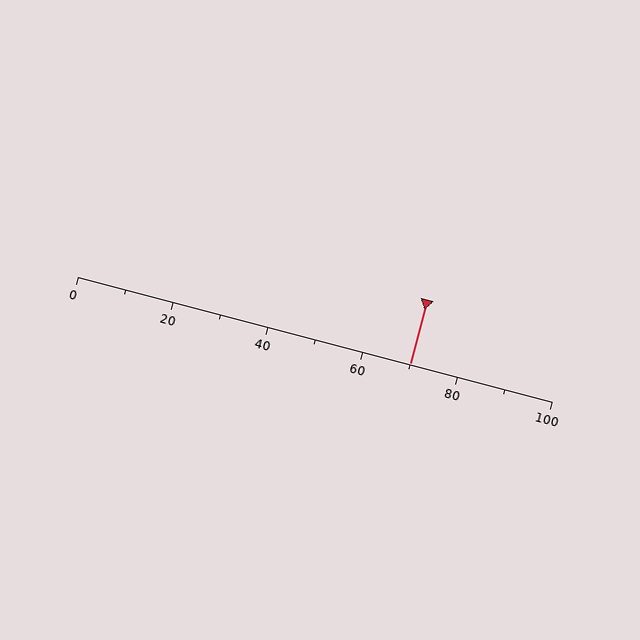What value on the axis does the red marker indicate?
The marker indicates approximately 70.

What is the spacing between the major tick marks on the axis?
The major ticks are spaced 20 apart.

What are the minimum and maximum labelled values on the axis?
The axis runs from 0 to 100.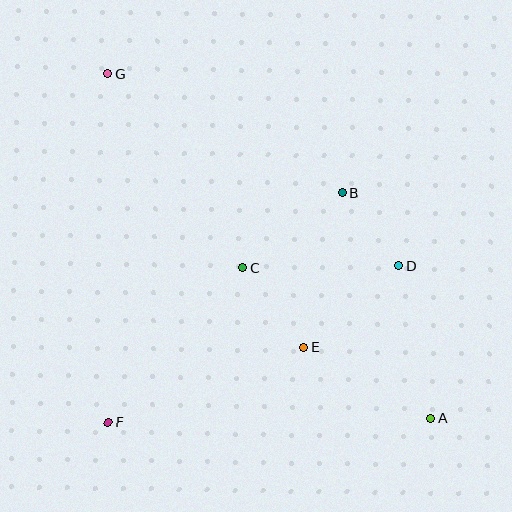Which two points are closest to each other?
Points B and D are closest to each other.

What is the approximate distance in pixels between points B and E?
The distance between B and E is approximately 158 pixels.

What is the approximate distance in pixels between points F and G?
The distance between F and G is approximately 348 pixels.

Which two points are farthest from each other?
Points A and G are farthest from each other.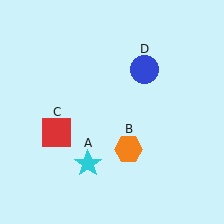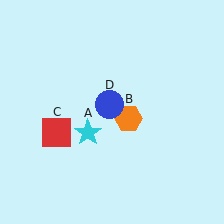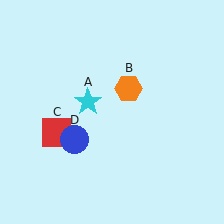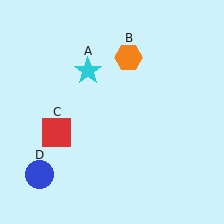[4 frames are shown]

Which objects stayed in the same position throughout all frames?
Red square (object C) remained stationary.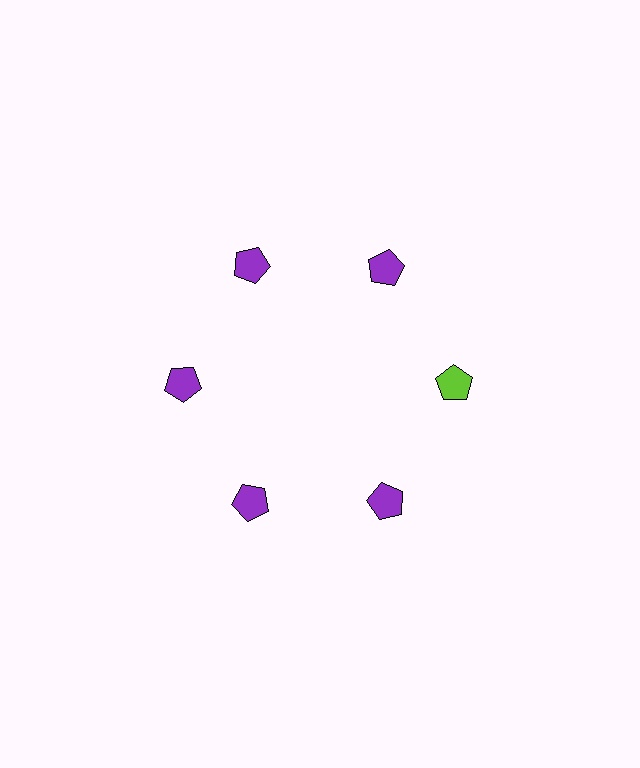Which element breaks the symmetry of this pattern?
The lime pentagon at roughly the 3 o'clock position breaks the symmetry. All other shapes are purple pentagons.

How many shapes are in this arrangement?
There are 6 shapes arranged in a ring pattern.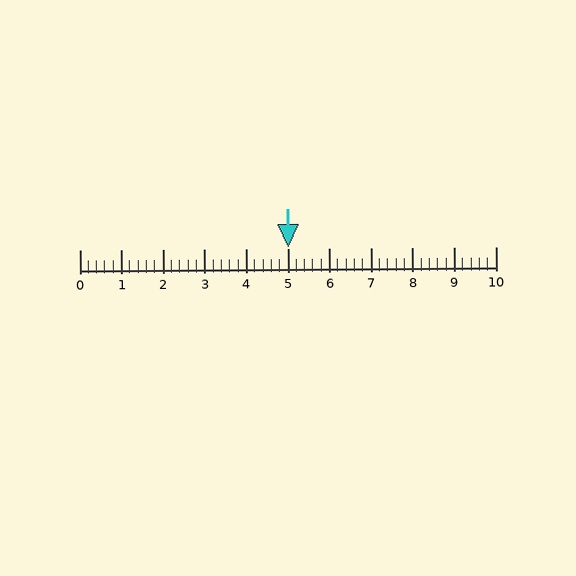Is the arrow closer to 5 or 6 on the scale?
The arrow is closer to 5.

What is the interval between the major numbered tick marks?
The major tick marks are spaced 1 units apart.